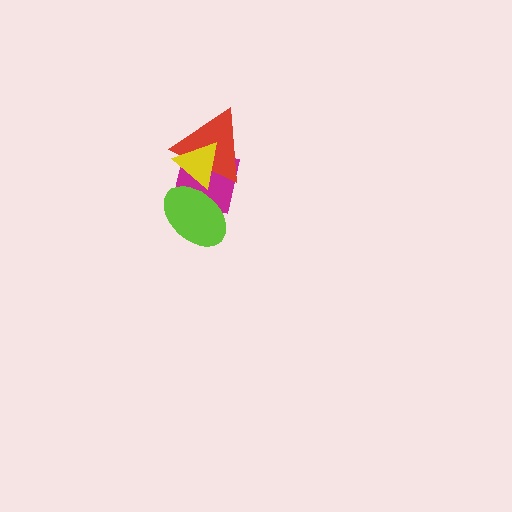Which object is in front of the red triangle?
The yellow triangle is in front of the red triangle.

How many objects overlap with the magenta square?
3 objects overlap with the magenta square.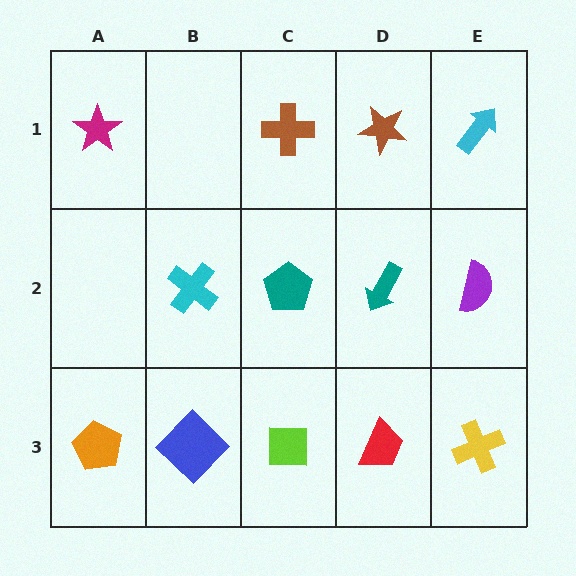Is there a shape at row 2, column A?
No, that cell is empty.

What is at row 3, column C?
A lime square.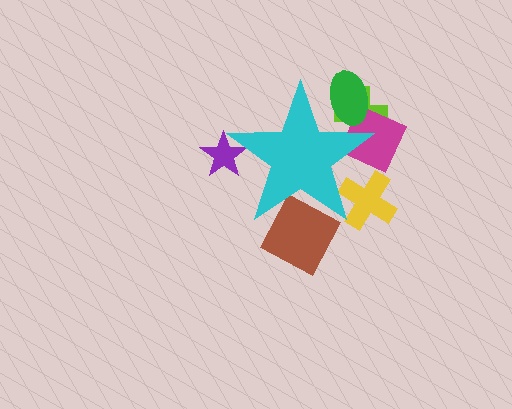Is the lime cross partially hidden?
Yes, the lime cross is partially hidden behind the cyan star.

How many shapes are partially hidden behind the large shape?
6 shapes are partially hidden.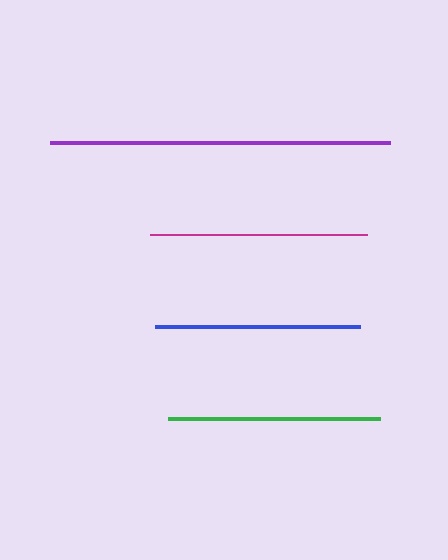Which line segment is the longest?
The purple line is the longest at approximately 340 pixels.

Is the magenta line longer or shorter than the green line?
The magenta line is longer than the green line.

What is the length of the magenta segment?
The magenta segment is approximately 217 pixels long.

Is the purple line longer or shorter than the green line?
The purple line is longer than the green line.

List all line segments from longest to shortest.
From longest to shortest: purple, magenta, green, blue.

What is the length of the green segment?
The green segment is approximately 212 pixels long.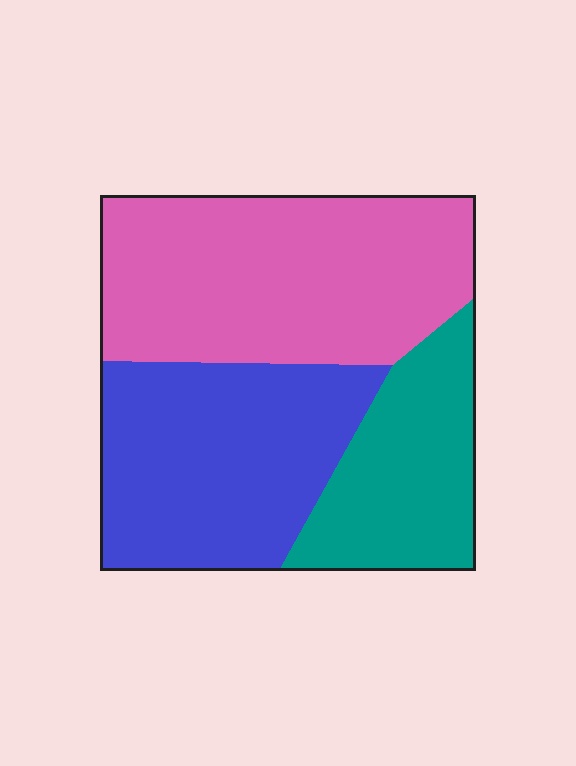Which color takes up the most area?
Pink, at roughly 45%.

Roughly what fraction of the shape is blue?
Blue takes up between a third and a half of the shape.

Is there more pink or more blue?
Pink.